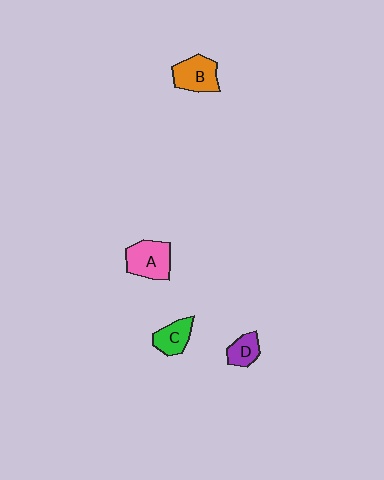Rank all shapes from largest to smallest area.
From largest to smallest: A (pink), B (orange), C (green), D (purple).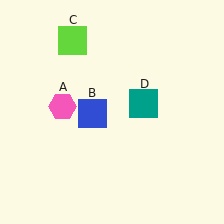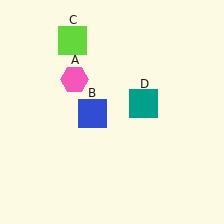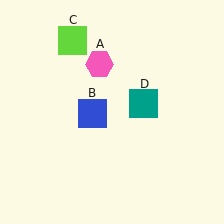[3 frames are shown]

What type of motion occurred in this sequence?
The pink hexagon (object A) rotated clockwise around the center of the scene.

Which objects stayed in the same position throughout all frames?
Blue square (object B) and lime square (object C) and teal square (object D) remained stationary.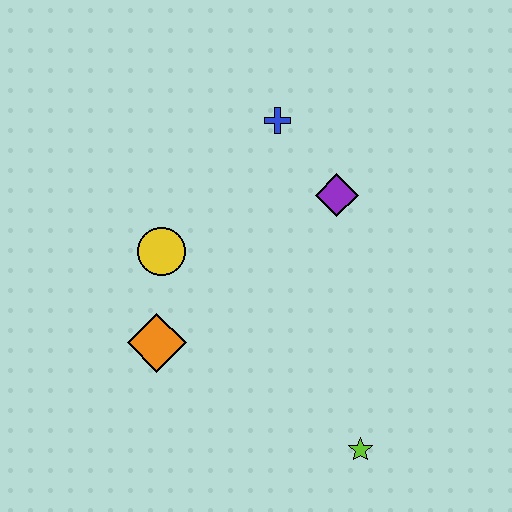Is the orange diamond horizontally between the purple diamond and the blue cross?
No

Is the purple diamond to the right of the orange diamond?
Yes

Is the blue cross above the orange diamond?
Yes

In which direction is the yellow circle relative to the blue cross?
The yellow circle is below the blue cross.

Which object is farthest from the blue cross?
The lime star is farthest from the blue cross.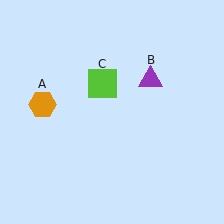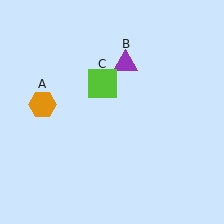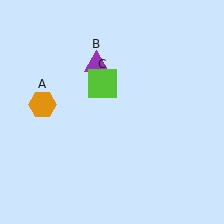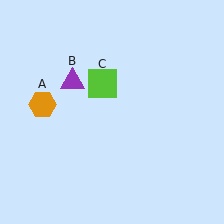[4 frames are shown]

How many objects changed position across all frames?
1 object changed position: purple triangle (object B).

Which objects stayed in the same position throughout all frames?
Orange hexagon (object A) and lime square (object C) remained stationary.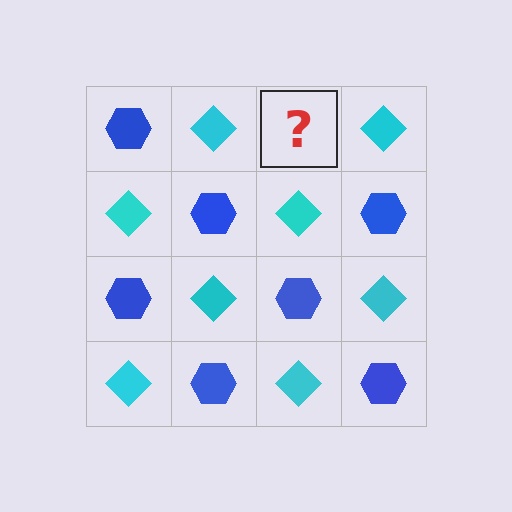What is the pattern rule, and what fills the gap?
The rule is that it alternates blue hexagon and cyan diamond in a checkerboard pattern. The gap should be filled with a blue hexagon.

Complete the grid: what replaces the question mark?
The question mark should be replaced with a blue hexagon.